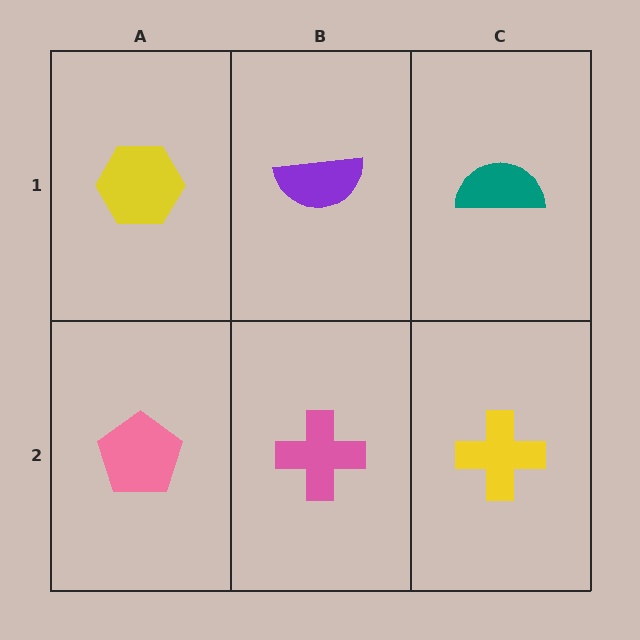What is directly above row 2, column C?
A teal semicircle.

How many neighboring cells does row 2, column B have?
3.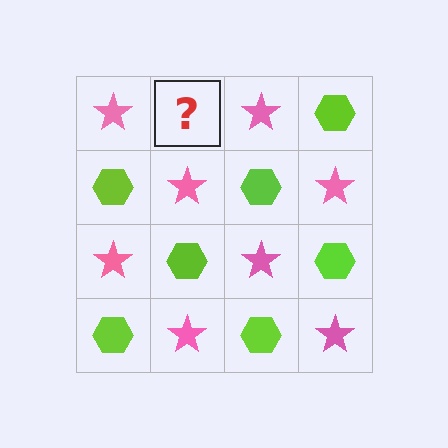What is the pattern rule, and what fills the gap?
The rule is that it alternates pink star and lime hexagon in a checkerboard pattern. The gap should be filled with a lime hexagon.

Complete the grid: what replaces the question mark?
The question mark should be replaced with a lime hexagon.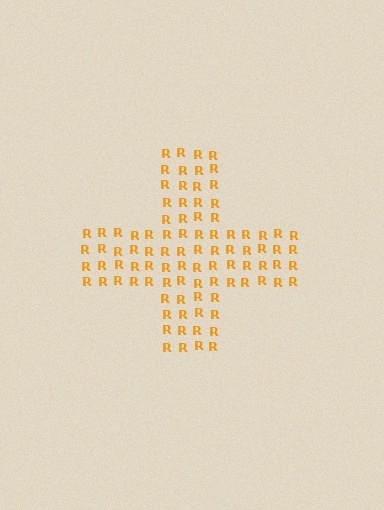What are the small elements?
The small elements are letter R's.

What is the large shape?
The large shape is a cross.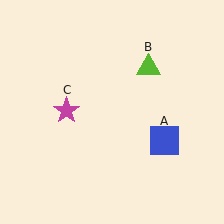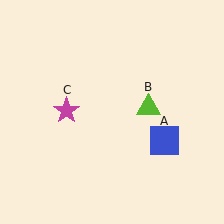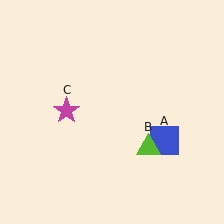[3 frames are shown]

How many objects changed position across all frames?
1 object changed position: lime triangle (object B).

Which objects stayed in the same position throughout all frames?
Blue square (object A) and magenta star (object C) remained stationary.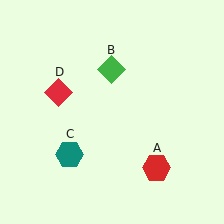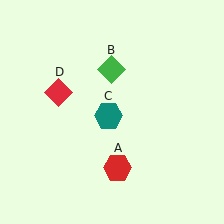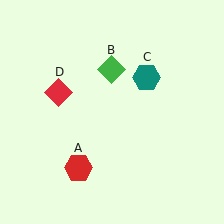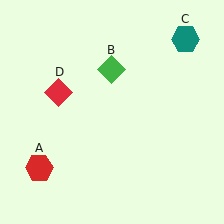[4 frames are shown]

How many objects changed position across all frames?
2 objects changed position: red hexagon (object A), teal hexagon (object C).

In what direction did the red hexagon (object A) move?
The red hexagon (object A) moved left.